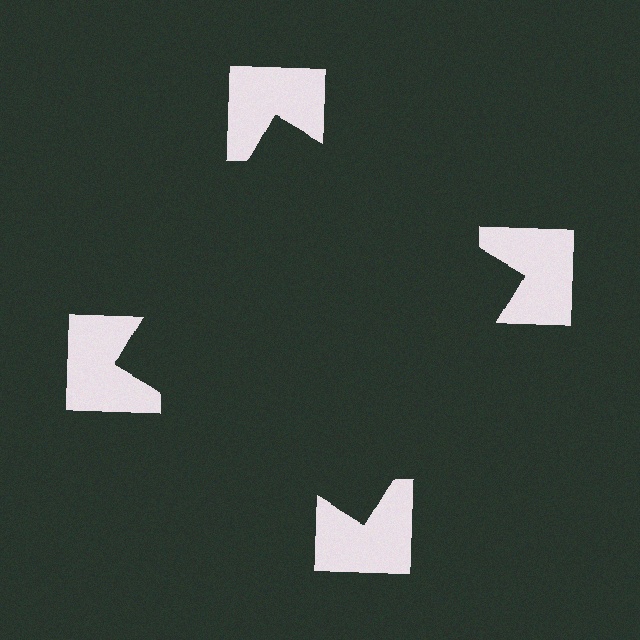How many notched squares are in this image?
There are 4 — one at each vertex of the illusory square.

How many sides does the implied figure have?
4 sides.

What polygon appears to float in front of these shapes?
An illusory square — its edges are inferred from the aligned wedge cuts in the notched squares, not physically drawn.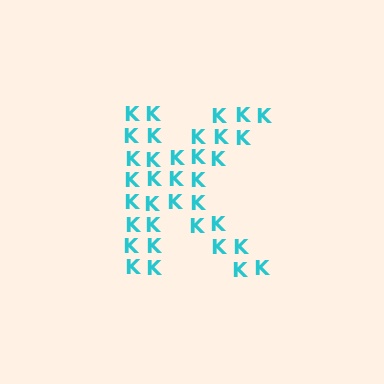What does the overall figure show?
The overall figure shows the letter K.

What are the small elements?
The small elements are letter K's.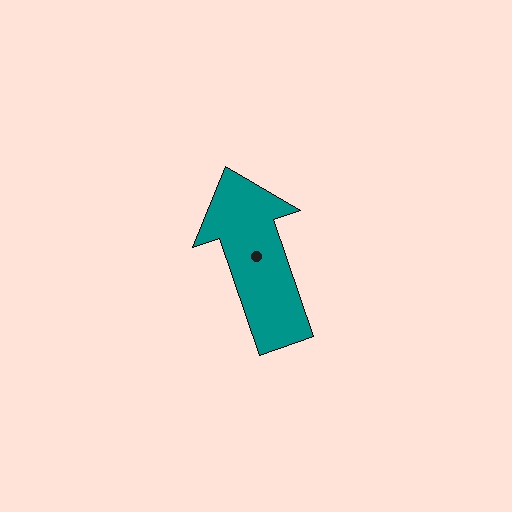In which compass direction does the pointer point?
North.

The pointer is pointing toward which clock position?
Roughly 11 o'clock.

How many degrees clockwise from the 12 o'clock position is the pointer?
Approximately 341 degrees.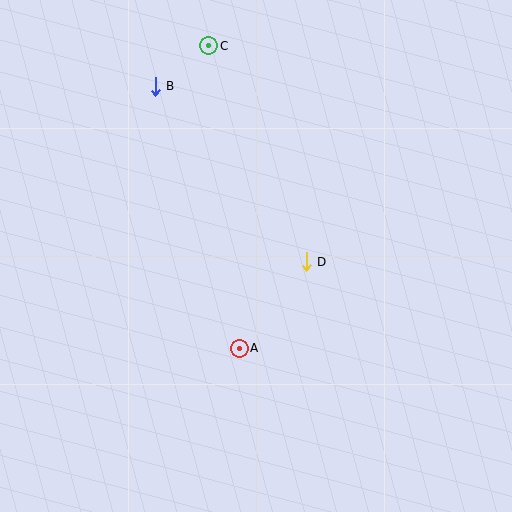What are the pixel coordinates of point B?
Point B is at (155, 86).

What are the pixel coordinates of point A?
Point A is at (239, 348).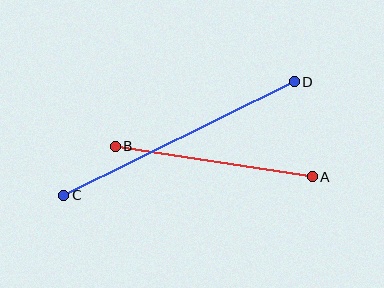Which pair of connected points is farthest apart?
Points C and D are farthest apart.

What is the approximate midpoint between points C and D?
The midpoint is at approximately (179, 138) pixels.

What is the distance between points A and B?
The distance is approximately 199 pixels.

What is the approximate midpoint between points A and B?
The midpoint is at approximately (214, 161) pixels.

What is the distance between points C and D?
The distance is approximately 257 pixels.